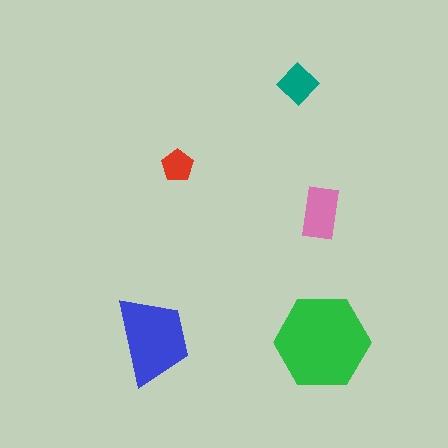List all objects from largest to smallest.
The green hexagon, the blue trapezoid, the pink rectangle, the teal diamond, the red pentagon.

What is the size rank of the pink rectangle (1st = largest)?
3rd.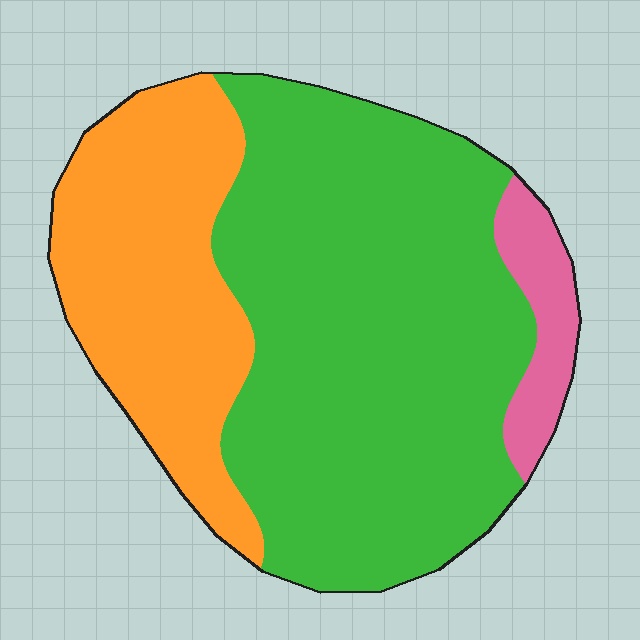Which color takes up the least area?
Pink, at roughly 5%.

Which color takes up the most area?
Green, at roughly 65%.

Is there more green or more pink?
Green.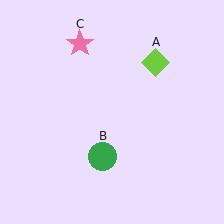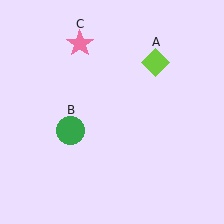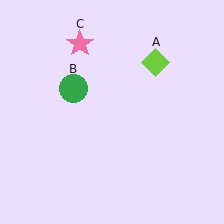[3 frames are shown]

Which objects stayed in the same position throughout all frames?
Lime diamond (object A) and pink star (object C) remained stationary.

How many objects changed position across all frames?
1 object changed position: green circle (object B).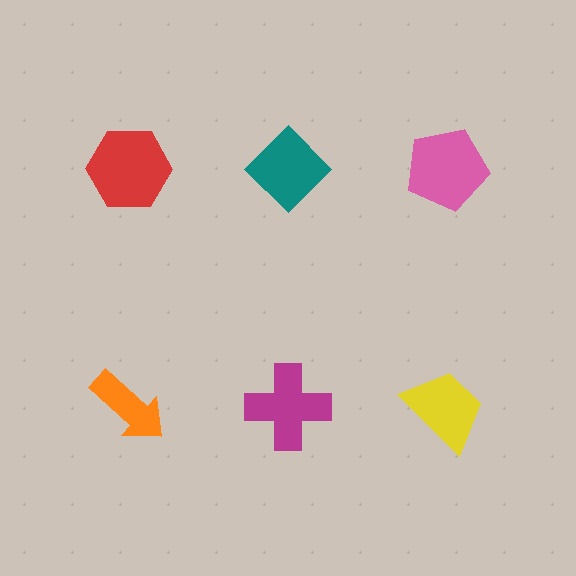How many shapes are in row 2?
3 shapes.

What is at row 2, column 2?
A magenta cross.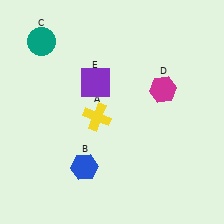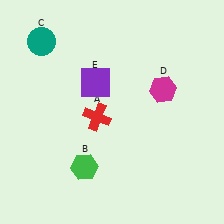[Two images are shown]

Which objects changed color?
A changed from yellow to red. B changed from blue to green.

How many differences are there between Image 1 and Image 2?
There are 2 differences between the two images.